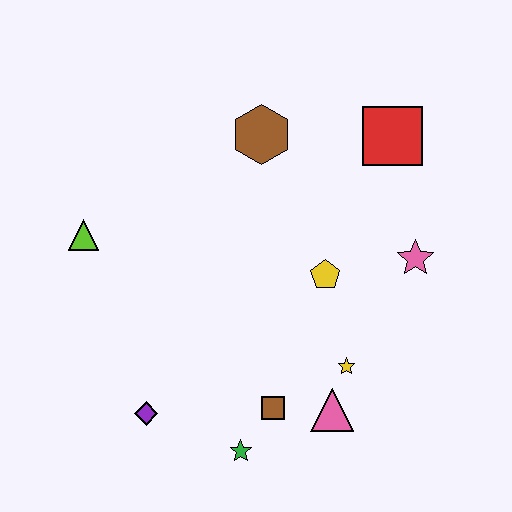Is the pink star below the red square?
Yes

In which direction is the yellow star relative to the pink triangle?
The yellow star is above the pink triangle.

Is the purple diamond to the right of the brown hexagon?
No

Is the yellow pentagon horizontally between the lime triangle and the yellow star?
Yes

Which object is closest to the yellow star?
The pink triangle is closest to the yellow star.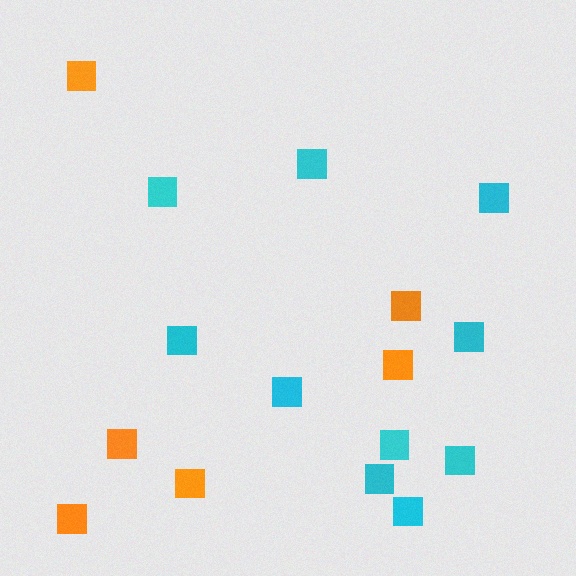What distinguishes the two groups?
There are 2 groups: one group of cyan squares (10) and one group of orange squares (6).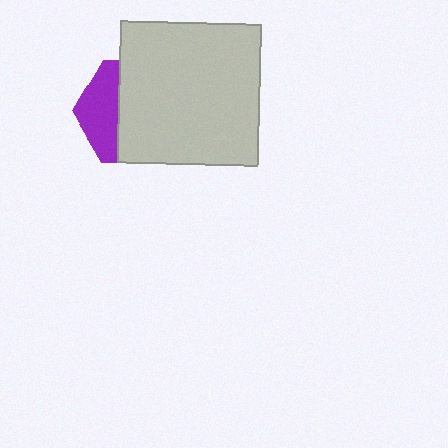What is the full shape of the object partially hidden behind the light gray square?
The partially hidden object is a purple hexagon.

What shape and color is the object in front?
The object in front is a light gray square.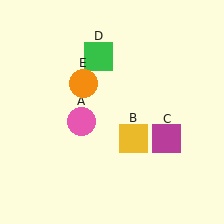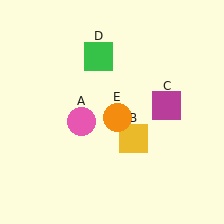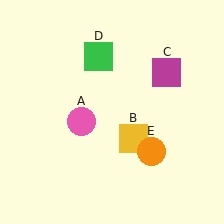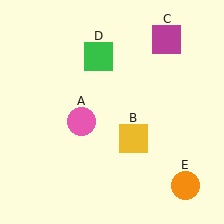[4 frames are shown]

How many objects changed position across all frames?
2 objects changed position: magenta square (object C), orange circle (object E).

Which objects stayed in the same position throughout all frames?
Pink circle (object A) and yellow square (object B) and green square (object D) remained stationary.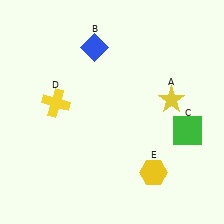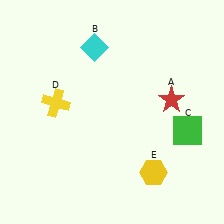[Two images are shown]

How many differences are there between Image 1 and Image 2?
There are 2 differences between the two images.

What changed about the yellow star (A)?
In Image 1, A is yellow. In Image 2, it changed to red.